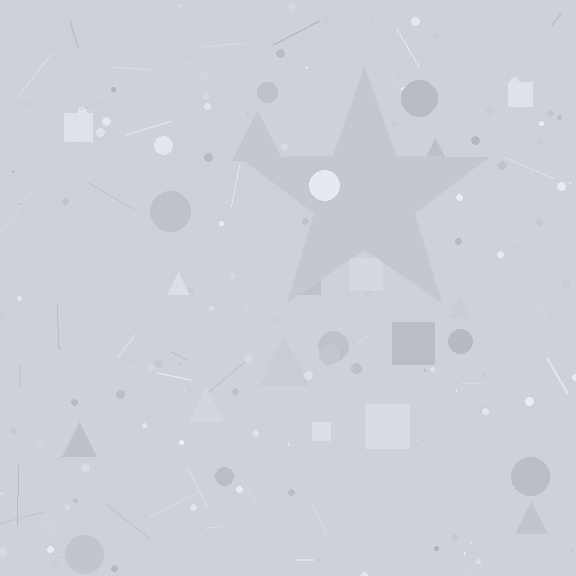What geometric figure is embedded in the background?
A star is embedded in the background.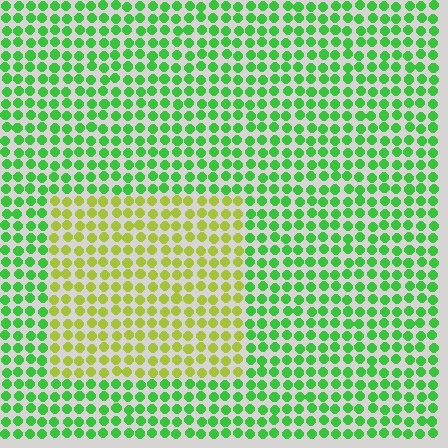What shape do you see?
I see a rectangle.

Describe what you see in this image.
The image is filled with small green elements in a uniform arrangement. A rectangle-shaped region is visible where the elements are tinted to a slightly different hue, forming a subtle color boundary.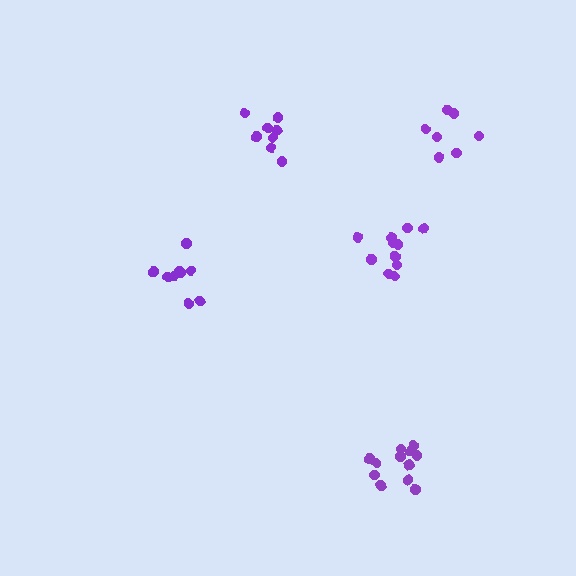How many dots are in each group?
Group 1: 12 dots, Group 2: 12 dots, Group 3: 9 dots, Group 4: 7 dots, Group 5: 8 dots (48 total).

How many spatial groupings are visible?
There are 5 spatial groupings.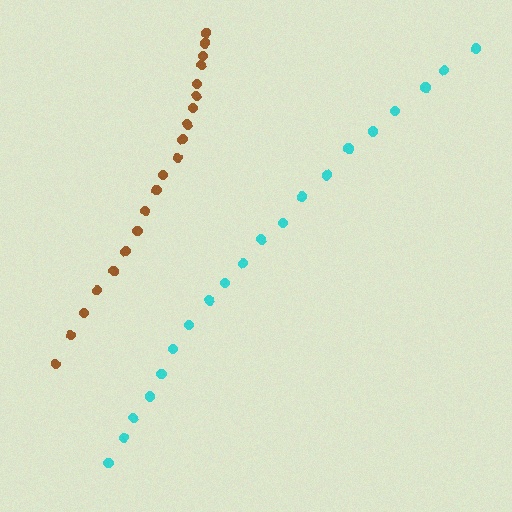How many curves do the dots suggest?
There are 2 distinct paths.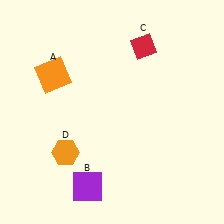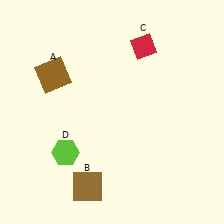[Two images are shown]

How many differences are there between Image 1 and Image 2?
There are 3 differences between the two images.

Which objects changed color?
A changed from orange to brown. B changed from purple to brown. D changed from orange to lime.